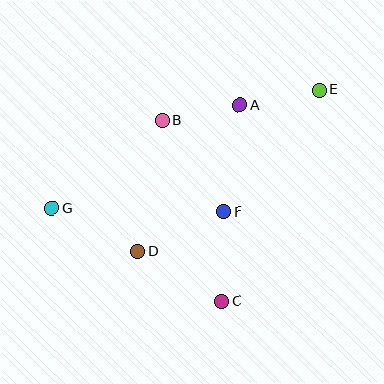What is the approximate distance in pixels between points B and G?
The distance between B and G is approximately 141 pixels.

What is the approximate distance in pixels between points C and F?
The distance between C and F is approximately 90 pixels.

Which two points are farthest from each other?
Points E and G are farthest from each other.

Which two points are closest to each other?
Points A and B are closest to each other.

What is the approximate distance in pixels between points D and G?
The distance between D and G is approximately 95 pixels.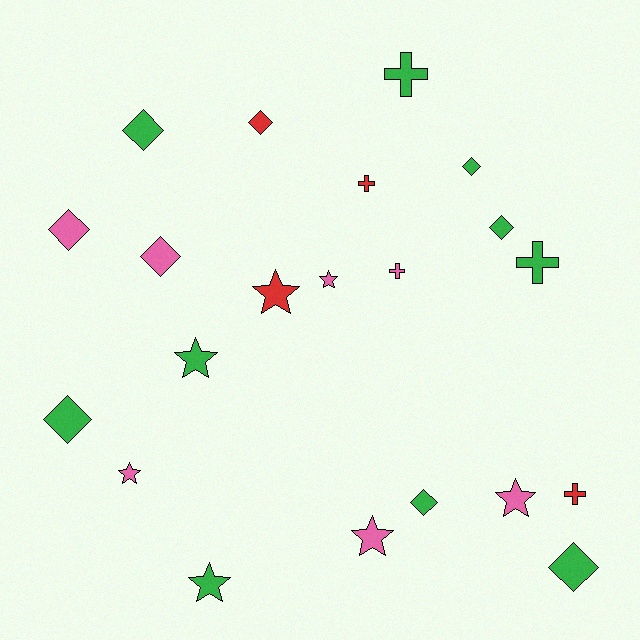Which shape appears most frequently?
Diamond, with 9 objects.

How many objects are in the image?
There are 21 objects.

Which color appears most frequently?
Green, with 10 objects.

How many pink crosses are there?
There is 1 pink cross.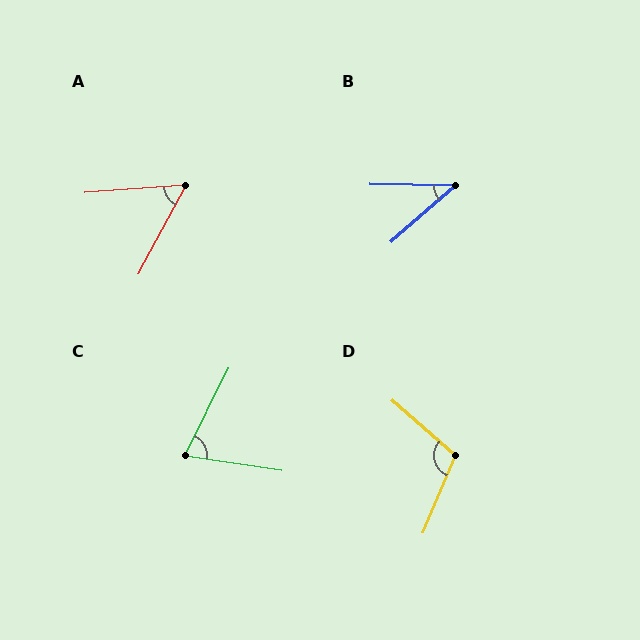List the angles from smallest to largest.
B (42°), A (57°), C (72°), D (108°).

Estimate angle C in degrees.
Approximately 72 degrees.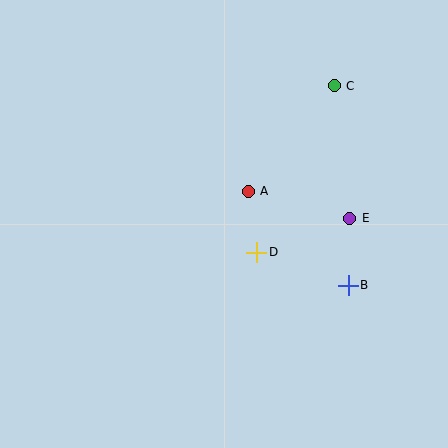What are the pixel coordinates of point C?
Point C is at (334, 86).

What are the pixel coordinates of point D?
Point D is at (257, 252).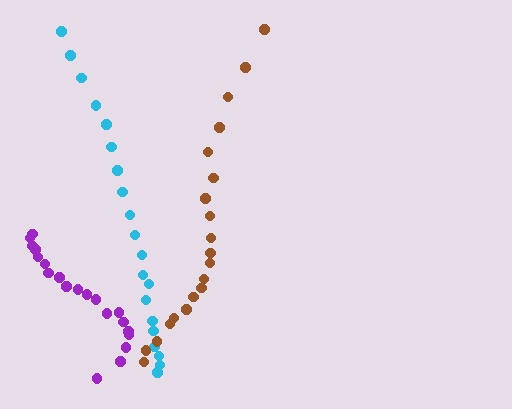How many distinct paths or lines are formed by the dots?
There are 3 distinct paths.